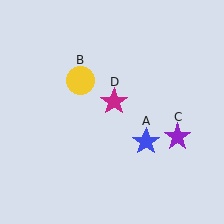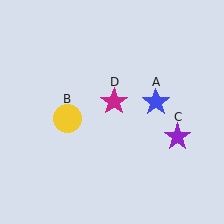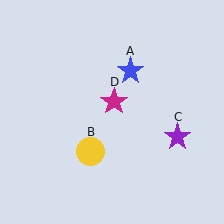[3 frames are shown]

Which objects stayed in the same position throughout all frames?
Purple star (object C) and magenta star (object D) remained stationary.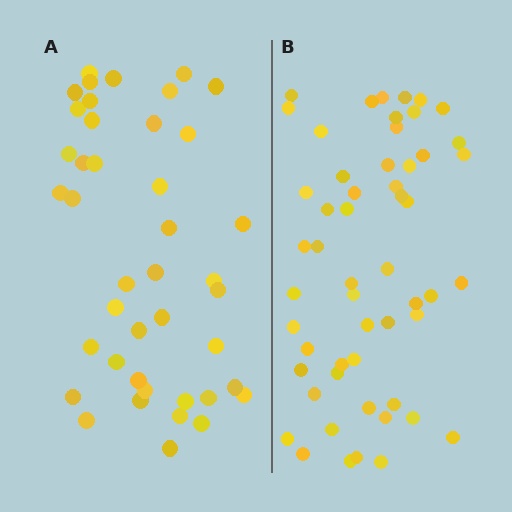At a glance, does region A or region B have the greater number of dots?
Region B (the right region) has more dots.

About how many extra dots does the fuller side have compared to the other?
Region B has roughly 12 or so more dots than region A.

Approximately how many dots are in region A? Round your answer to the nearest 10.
About 40 dots. (The exact count is 42, which rounds to 40.)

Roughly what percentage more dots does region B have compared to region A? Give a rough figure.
About 30% more.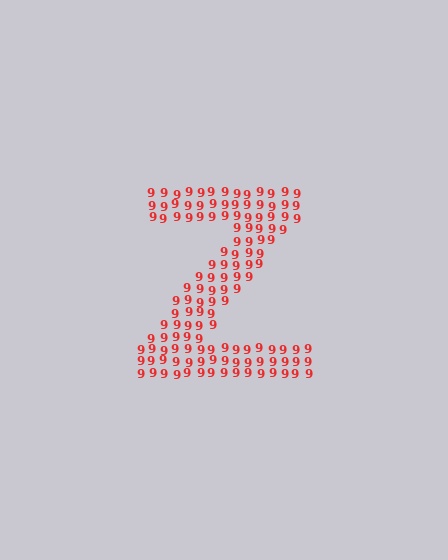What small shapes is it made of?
It is made of small digit 9's.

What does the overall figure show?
The overall figure shows the letter Z.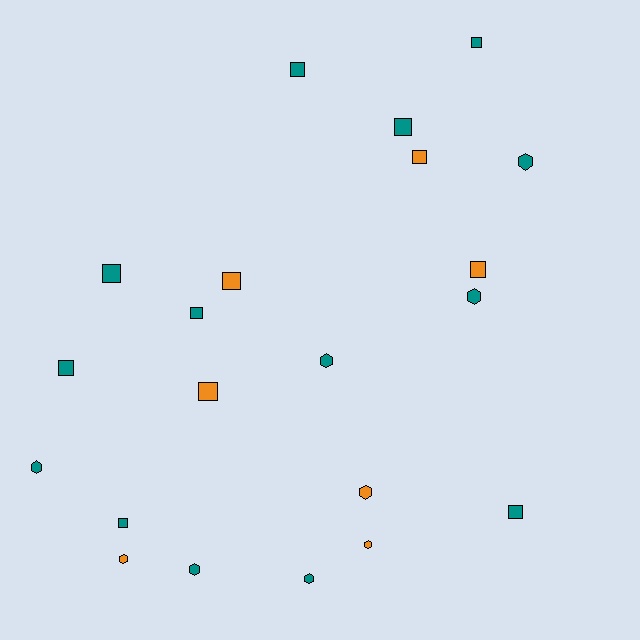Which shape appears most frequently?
Square, with 12 objects.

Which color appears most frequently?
Teal, with 14 objects.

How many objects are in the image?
There are 21 objects.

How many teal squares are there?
There are 8 teal squares.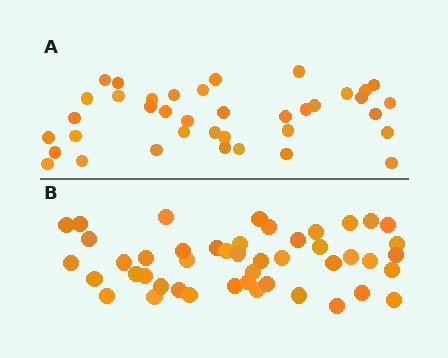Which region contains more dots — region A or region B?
Region B (the bottom region) has more dots.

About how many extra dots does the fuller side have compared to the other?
Region B has roughly 8 or so more dots than region A.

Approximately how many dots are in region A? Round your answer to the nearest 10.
About 40 dots. (The exact count is 38, which rounds to 40.)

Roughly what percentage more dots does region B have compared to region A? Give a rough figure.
About 20% more.